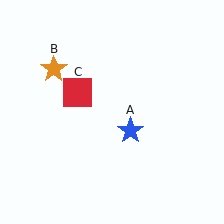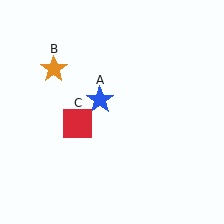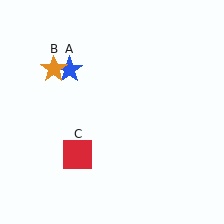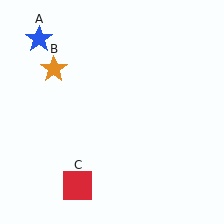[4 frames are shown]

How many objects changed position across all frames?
2 objects changed position: blue star (object A), red square (object C).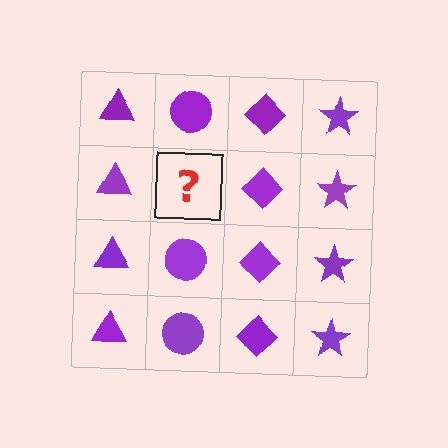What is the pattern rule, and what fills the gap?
The rule is that each column has a consistent shape. The gap should be filled with a purple circle.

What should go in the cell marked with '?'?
The missing cell should contain a purple circle.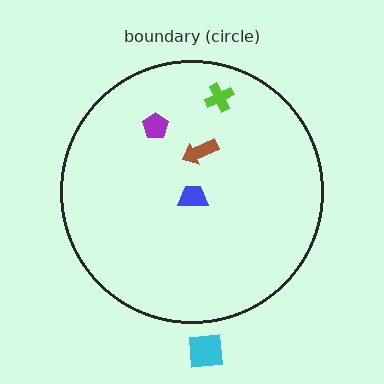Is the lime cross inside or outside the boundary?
Inside.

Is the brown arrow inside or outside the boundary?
Inside.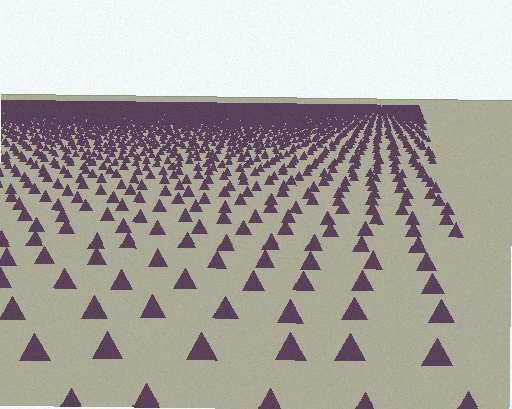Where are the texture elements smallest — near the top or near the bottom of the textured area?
Near the top.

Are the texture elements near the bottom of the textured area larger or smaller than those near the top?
Larger. Near the bottom, elements are closer to the viewer and appear at a bigger on-screen size.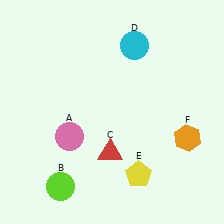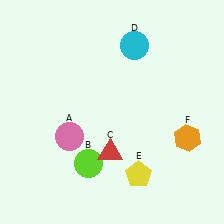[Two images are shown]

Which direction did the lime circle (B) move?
The lime circle (B) moved right.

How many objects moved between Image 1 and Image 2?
1 object moved between the two images.